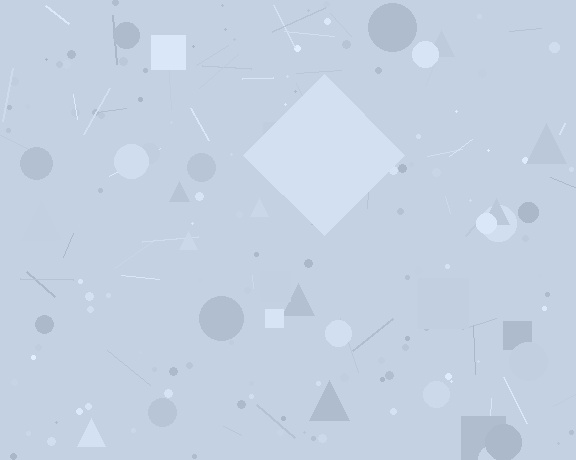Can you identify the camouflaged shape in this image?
The camouflaged shape is a diamond.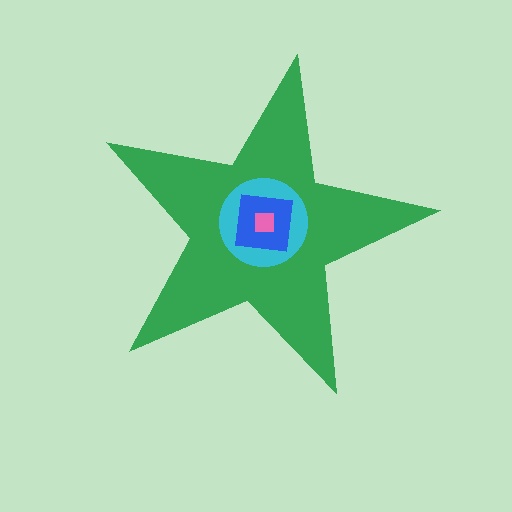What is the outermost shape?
The green star.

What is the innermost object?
The pink square.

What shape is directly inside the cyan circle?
The blue square.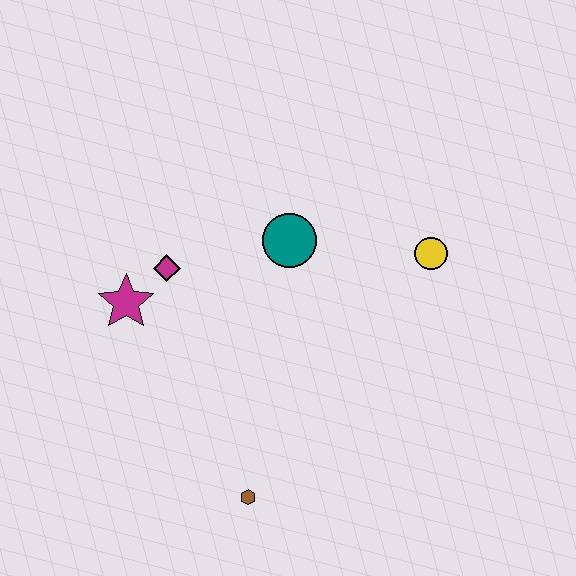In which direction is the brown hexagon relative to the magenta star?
The brown hexagon is below the magenta star.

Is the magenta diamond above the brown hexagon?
Yes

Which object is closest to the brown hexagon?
The magenta star is closest to the brown hexagon.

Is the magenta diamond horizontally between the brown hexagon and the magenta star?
Yes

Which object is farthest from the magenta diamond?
The yellow circle is farthest from the magenta diamond.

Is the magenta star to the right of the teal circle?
No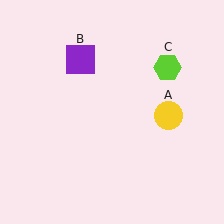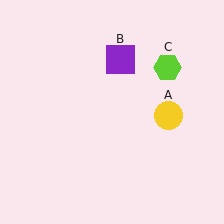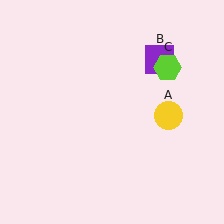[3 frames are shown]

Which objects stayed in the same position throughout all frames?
Yellow circle (object A) and lime hexagon (object C) remained stationary.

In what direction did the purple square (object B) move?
The purple square (object B) moved right.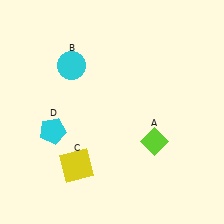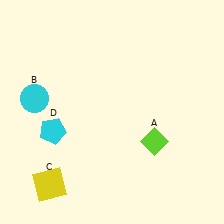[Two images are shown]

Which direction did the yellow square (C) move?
The yellow square (C) moved left.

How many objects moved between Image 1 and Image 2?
2 objects moved between the two images.